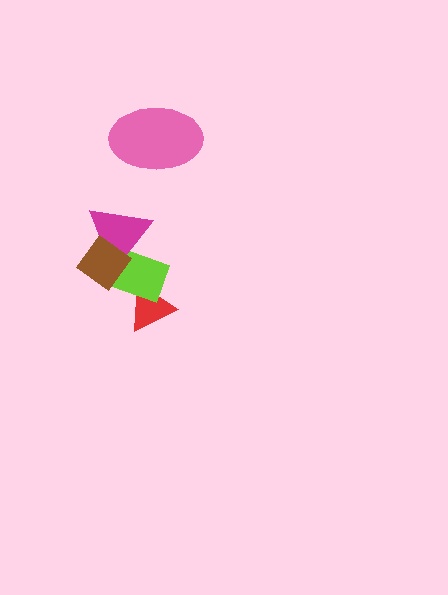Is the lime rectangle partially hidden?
Yes, it is partially covered by another shape.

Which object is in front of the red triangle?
The lime rectangle is in front of the red triangle.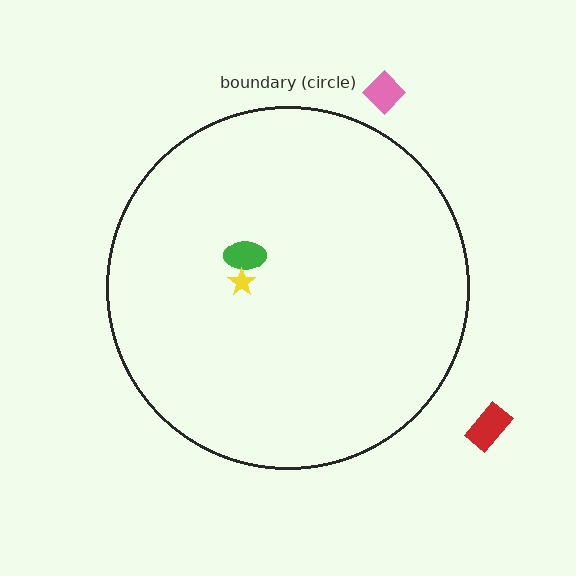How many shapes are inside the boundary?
2 inside, 2 outside.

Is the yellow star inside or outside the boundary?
Inside.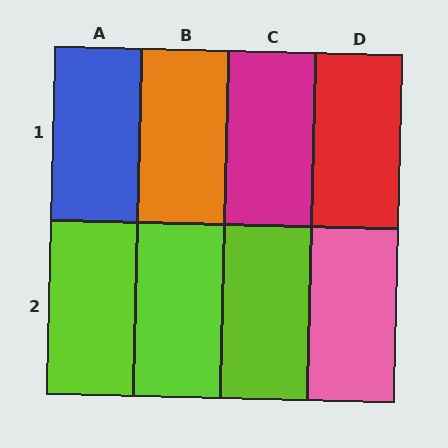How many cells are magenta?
1 cell is magenta.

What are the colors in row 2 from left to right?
Lime, lime, lime, pink.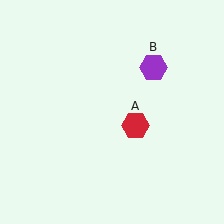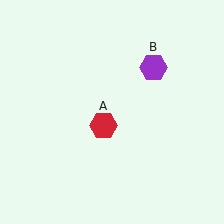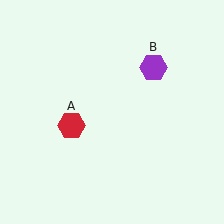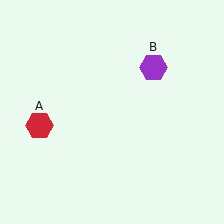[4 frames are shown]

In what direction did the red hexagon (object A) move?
The red hexagon (object A) moved left.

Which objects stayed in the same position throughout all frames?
Purple hexagon (object B) remained stationary.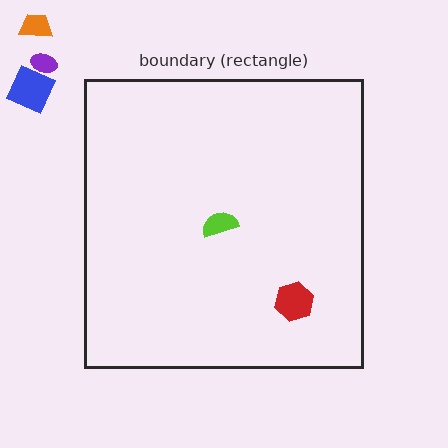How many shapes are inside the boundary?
2 inside, 3 outside.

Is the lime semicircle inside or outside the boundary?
Inside.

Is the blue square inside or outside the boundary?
Outside.